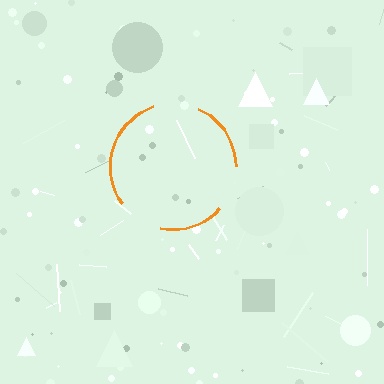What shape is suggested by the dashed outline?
The dashed outline suggests a circle.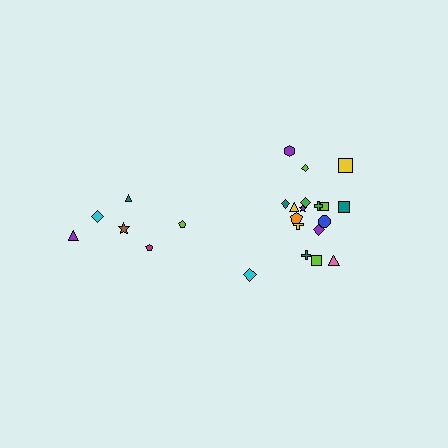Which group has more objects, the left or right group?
The right group.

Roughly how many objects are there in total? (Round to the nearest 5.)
Roughly 25 objects in total.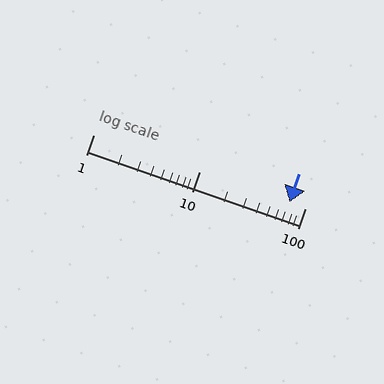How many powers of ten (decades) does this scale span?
The scale spans 2 decades, from 1 to 100.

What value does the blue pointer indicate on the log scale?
The pointer indicates approximately 71.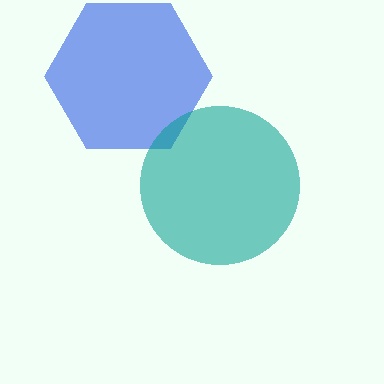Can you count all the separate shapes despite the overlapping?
Yes, there are 2 separate shapes.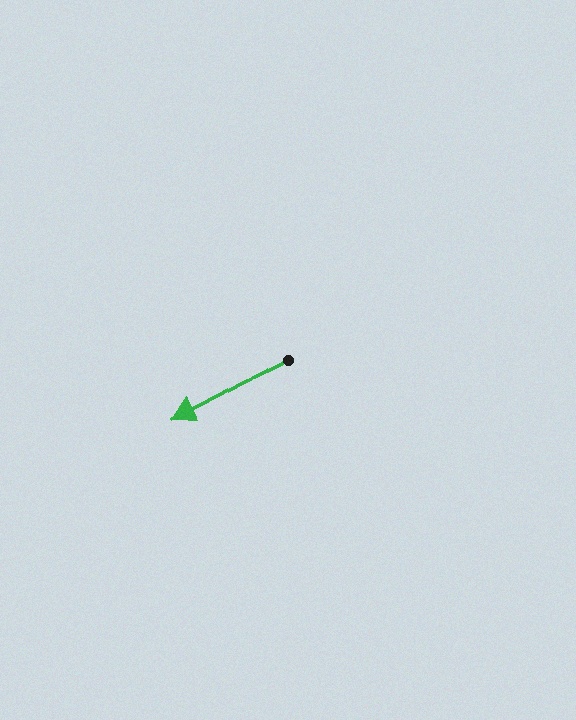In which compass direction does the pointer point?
Southwest.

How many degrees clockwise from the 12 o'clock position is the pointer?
Approximately 242 degrees.